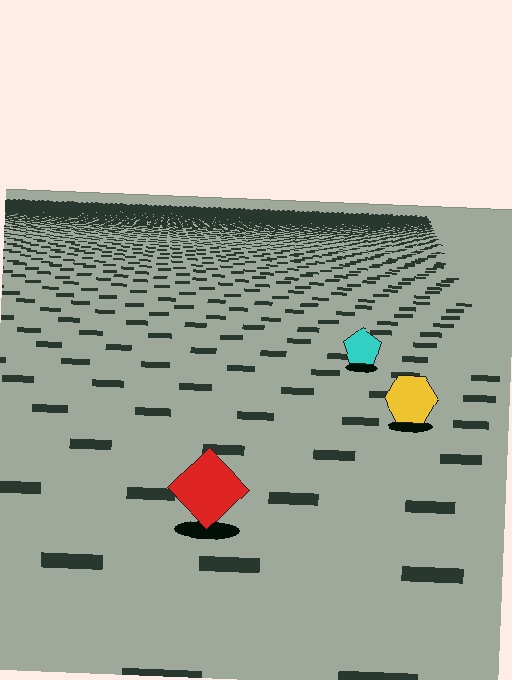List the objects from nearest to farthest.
From nearest to farthest: the red diamond, the yellow hexagon, the cyan pentagon.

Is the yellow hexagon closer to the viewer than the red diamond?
No. The red diamond is closer — you can tell from the texture gradient: the ground texture is coarser near it.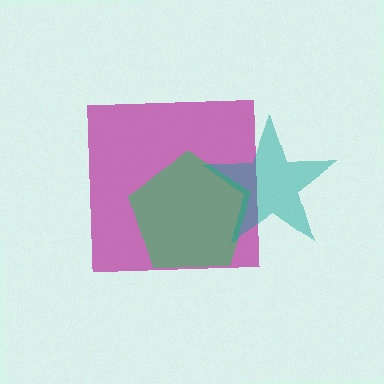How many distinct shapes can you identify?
There are 3 distinct shapes: a magenta square, a green pentagon, a teal star.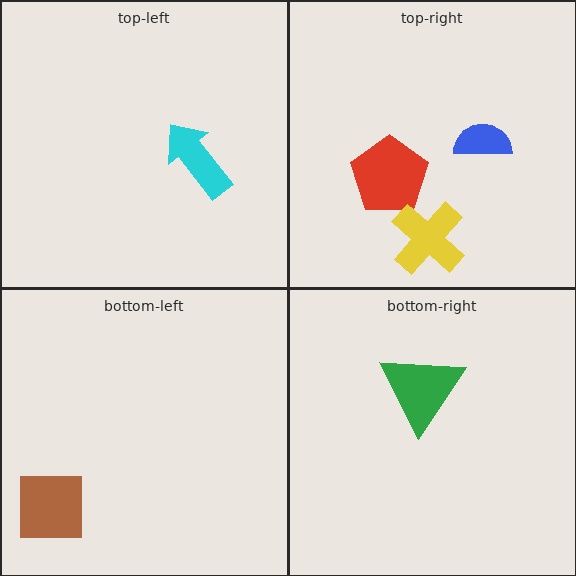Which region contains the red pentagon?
The top-right region.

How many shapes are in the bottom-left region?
1.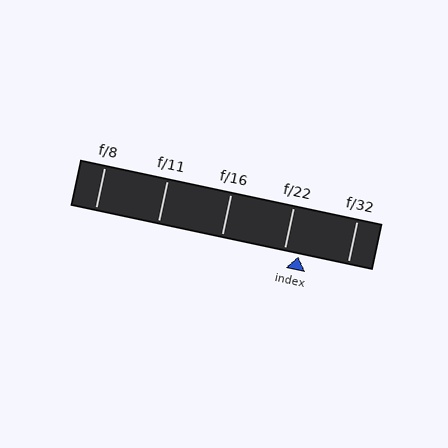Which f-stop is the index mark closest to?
The index mark is closest to f/22.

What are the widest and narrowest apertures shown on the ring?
The widest aperture shown is f/8 and the narrowest is f/32.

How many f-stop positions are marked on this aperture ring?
There are 5 f-stop positions marked.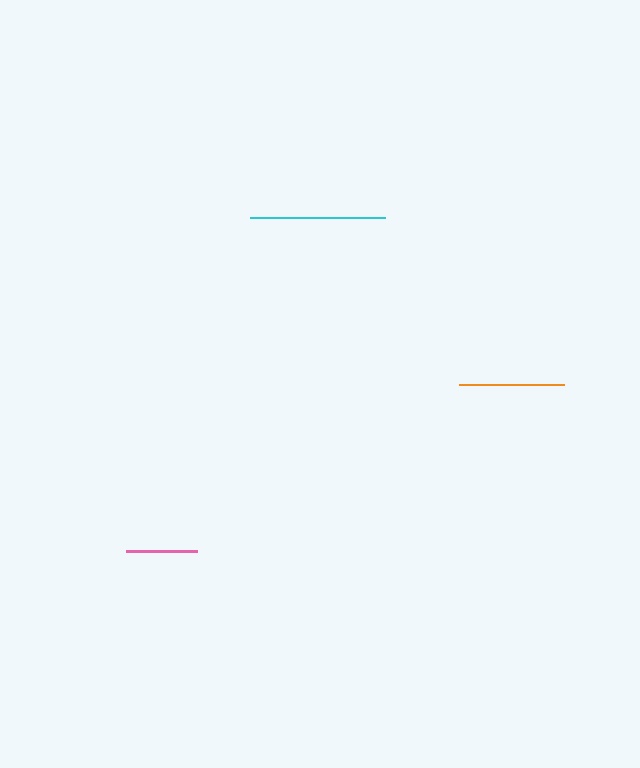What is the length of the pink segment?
The pink segment is approximately 71 pixels long.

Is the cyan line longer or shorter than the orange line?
The cyan line is longer than the orange line.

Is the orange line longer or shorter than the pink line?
The orange line is longer than the pink line.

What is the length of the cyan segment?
The cyan segment is approximately 135 pixels long.